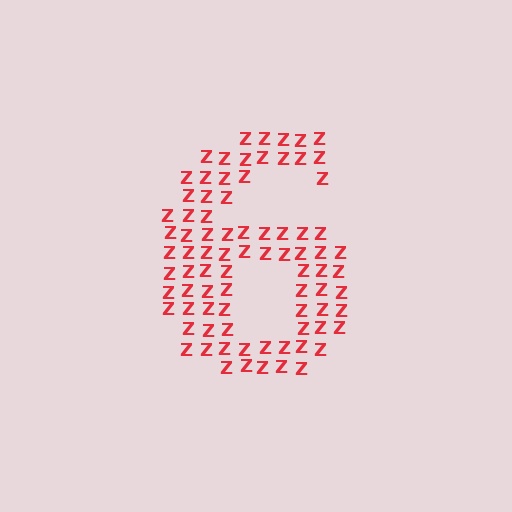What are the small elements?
The small elements are letter Z's.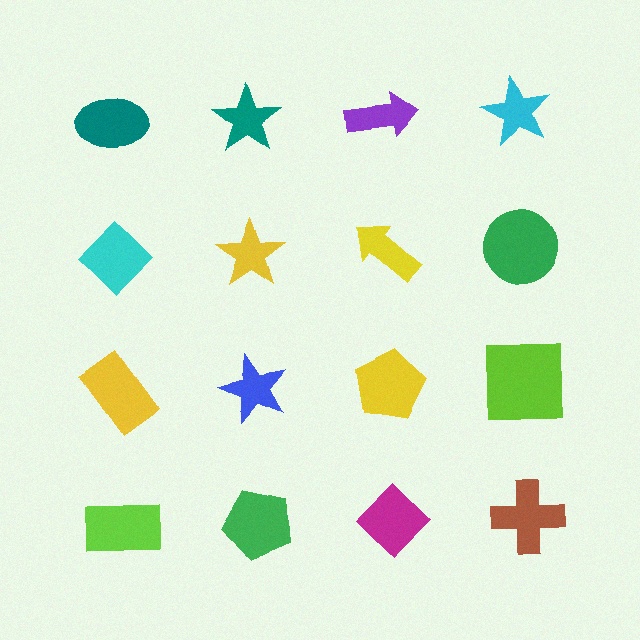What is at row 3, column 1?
A yellow rectangle.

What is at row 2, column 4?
A green circle.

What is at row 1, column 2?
A teal star.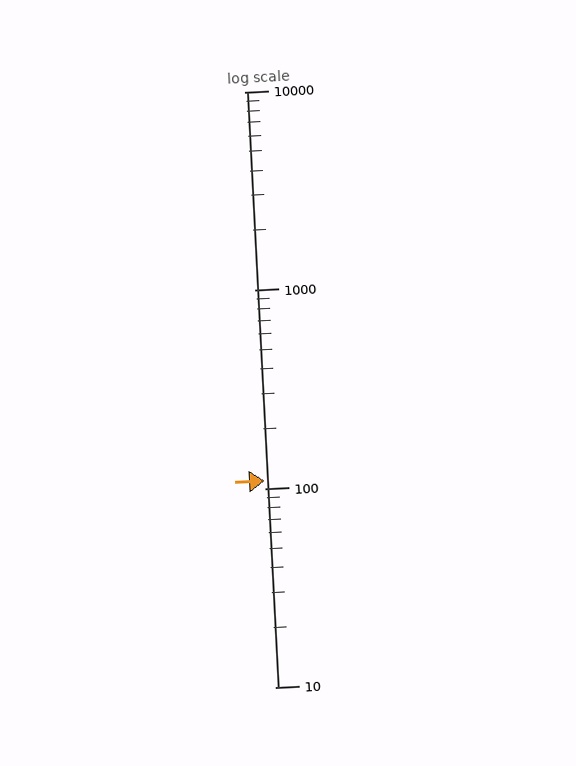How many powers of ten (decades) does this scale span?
The scale spans 3 decades, from 10 to 10000.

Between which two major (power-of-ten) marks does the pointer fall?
The pointer is between 100 and 1000.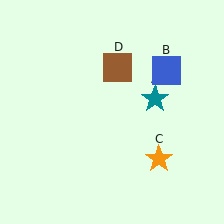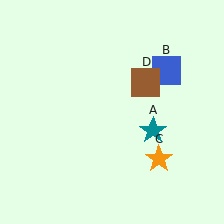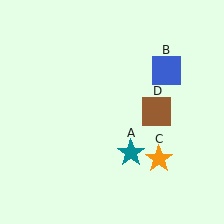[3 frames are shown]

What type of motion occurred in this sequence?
The teal star (object A), brown square (object D) rotated clockwise around the center of the scene.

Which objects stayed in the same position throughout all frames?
Blue square (object B) and orange star (object C) remained stationary.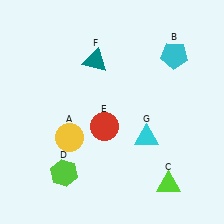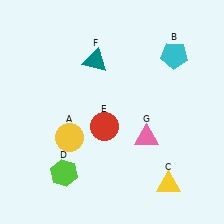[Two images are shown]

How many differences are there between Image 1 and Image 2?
There are 2 differences between the two images.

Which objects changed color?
C changed from lime to yellow. G changed from cyan to pink.